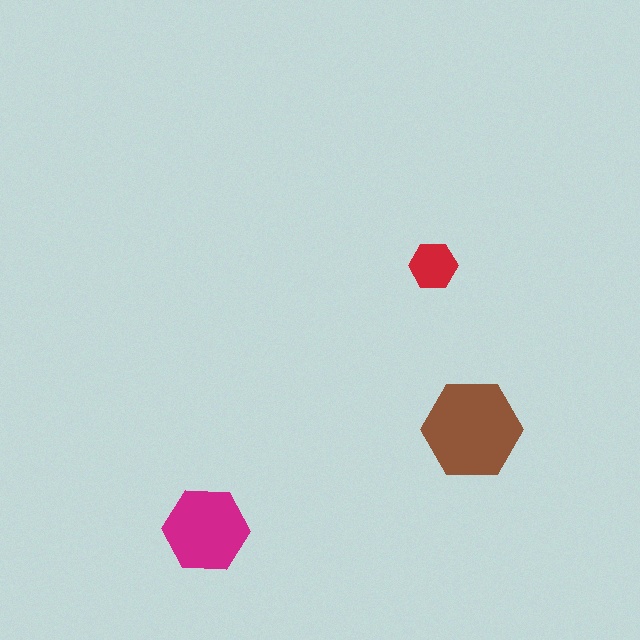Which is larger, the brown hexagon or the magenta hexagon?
The brown one.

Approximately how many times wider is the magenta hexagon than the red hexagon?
About 2 times wider.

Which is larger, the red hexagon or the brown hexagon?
The brown one.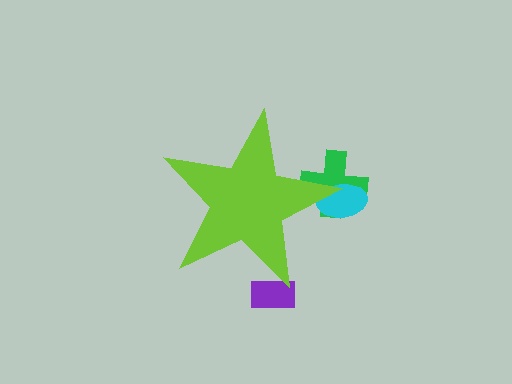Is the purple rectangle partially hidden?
Yes, the purple rectangle is partially hidden behind the lime star.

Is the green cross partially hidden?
Yes, the green cross is partially hidden behind the lime star.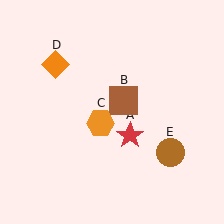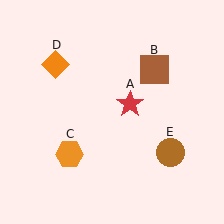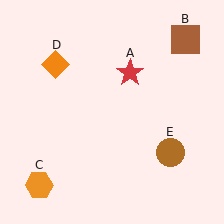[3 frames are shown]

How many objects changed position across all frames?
3 objects changed position: red star (object A), brown square (object B), orange hexagon (object C).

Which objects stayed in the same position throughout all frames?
Orange diamond (object D) and brown circle (object E) remained stationary.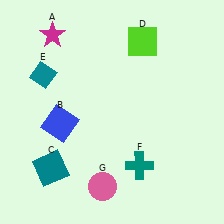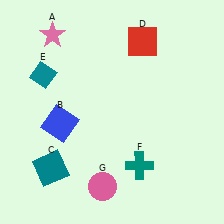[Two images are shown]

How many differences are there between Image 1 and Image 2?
There are 2 differences between the two images.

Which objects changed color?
A changed from magenta to pink. D changed from lime to red.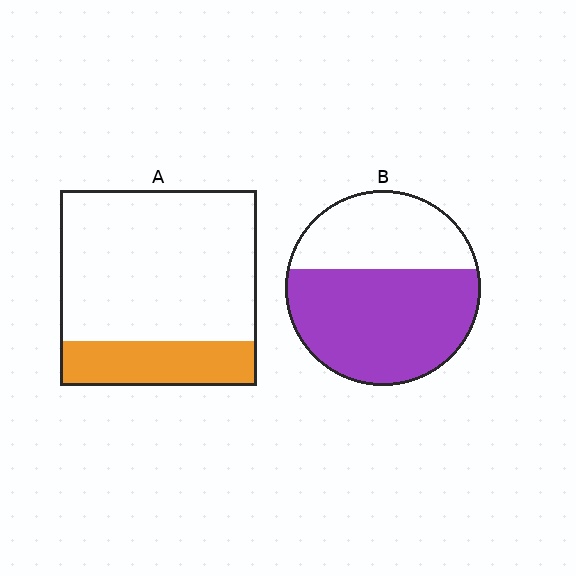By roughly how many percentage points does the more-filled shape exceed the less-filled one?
By roughly 40 percentage points (B over A).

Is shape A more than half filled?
No.